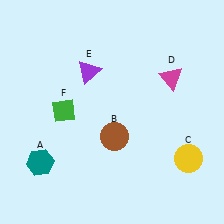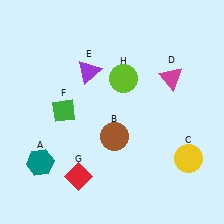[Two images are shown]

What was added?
A red diamond (G), a lime circle (H) were added in Image 2.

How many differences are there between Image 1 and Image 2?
There are 2 differences between the two images.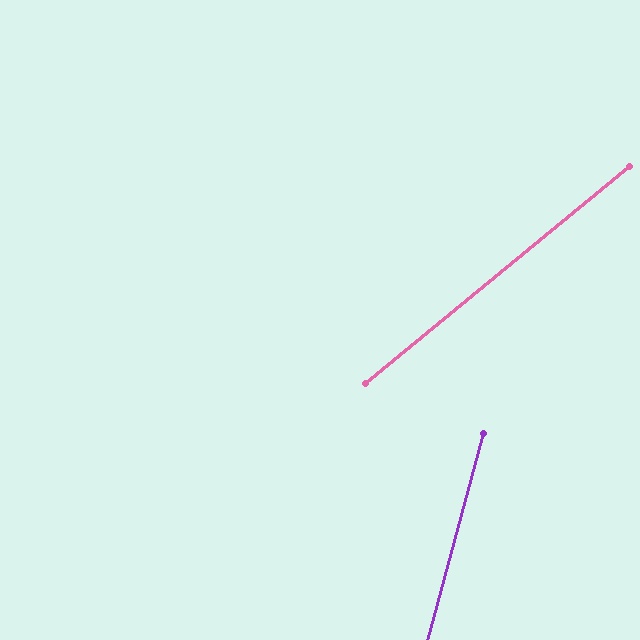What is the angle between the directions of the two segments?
Approximately 36 degrees.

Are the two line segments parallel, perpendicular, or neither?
Neither parallel nor perpendicular — they differ by about 36°.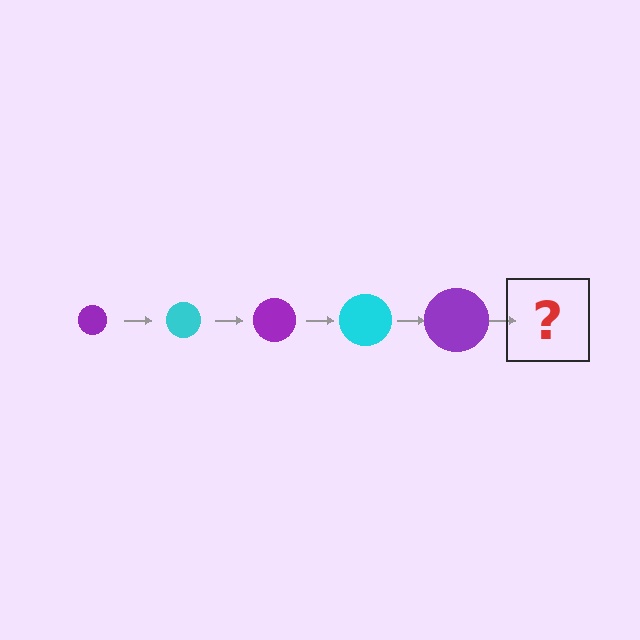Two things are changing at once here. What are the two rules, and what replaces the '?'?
The two rules are that the circle grows larger each step and the color cycles through purple and cyan. The '?' should be a cyan circle, larger than the previous one.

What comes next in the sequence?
The next element should be a cyan circle, larger than the previous one.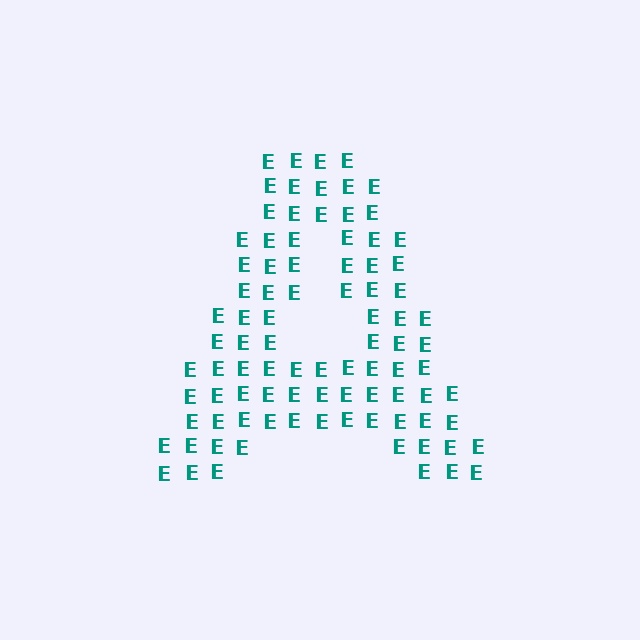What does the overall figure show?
The overall figure shows the letter A.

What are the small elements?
The small elements are letter E's.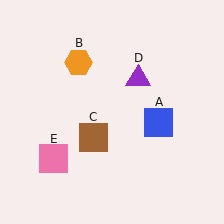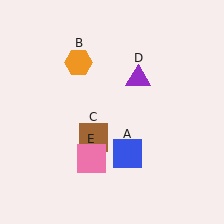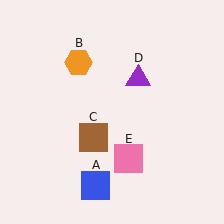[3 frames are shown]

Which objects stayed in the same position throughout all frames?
Orange hexagon (object B) and brown square (object C) and purple triangle (object D) remained stationary.